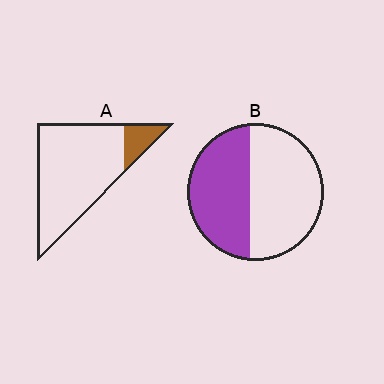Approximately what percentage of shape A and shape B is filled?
A is approximately 15% and B is approximately 45%.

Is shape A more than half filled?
No.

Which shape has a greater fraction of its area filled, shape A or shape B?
Shape B.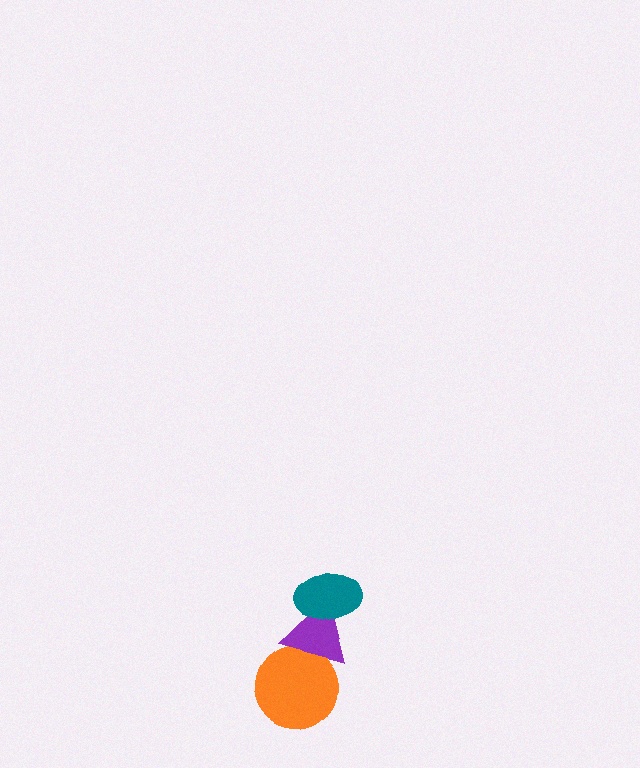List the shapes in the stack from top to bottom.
From top to bottom: the teal ellipse, the purple triangle, the orange circle.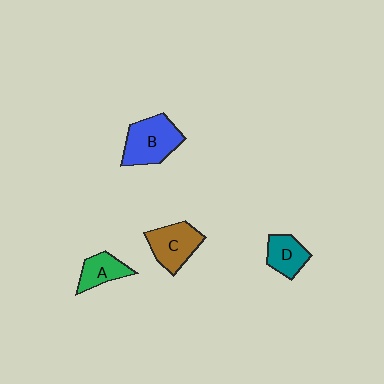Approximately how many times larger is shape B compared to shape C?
Approximately 1.2 times.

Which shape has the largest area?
Shape B (blue).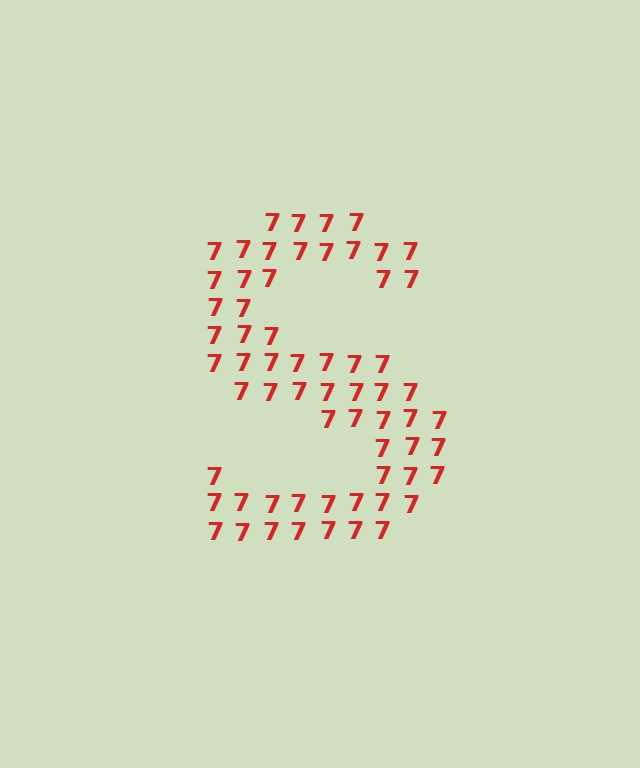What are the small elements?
The small elements are digit 7's.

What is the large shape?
The large shape is the letter S.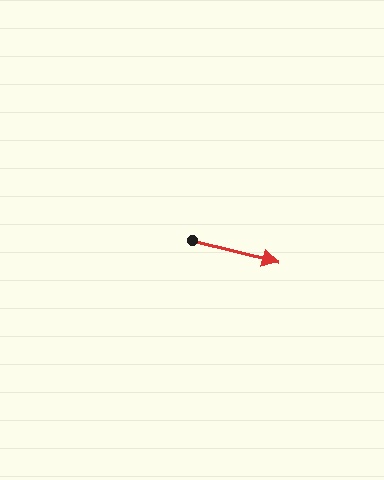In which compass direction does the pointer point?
East.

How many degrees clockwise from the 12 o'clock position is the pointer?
Approximately 104 degrees.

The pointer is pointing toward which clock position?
Roughly 3 o'clock.